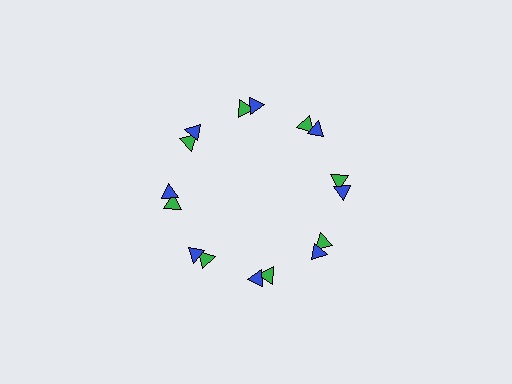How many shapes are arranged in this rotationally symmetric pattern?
There are 16 shapes, arranged in 8 groups of 2.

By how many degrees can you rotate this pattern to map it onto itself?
The pattern maps onto itself every 45 degrees of rotation.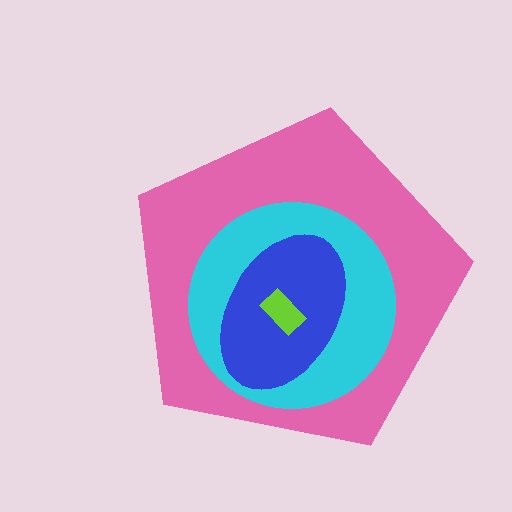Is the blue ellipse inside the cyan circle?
Yes.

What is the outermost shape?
The pink pentagon.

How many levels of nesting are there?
4.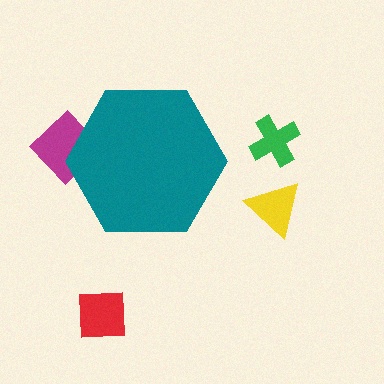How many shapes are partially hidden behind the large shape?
1 shape is partially hidden.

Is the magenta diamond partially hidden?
Yes, the magenta diamond is partially hidden behind the teal hexagon.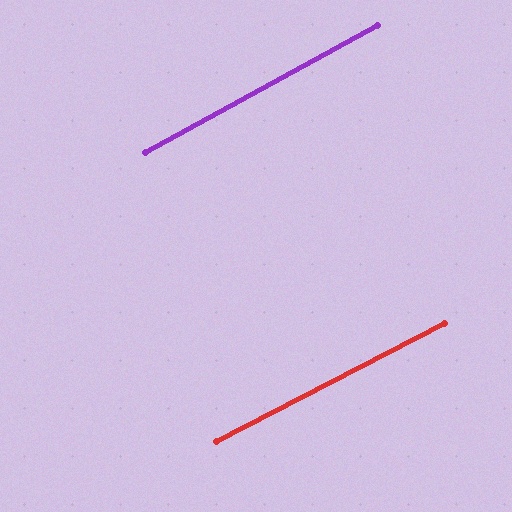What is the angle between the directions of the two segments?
Approximately 1 degree.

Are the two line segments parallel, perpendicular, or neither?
Parallel — their directions differ by only 1.5°.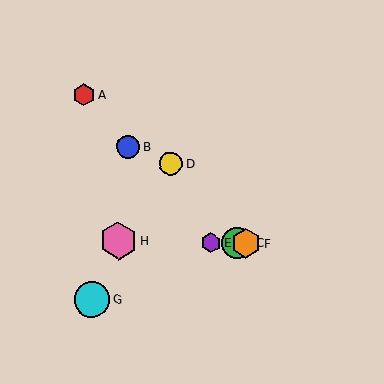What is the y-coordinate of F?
Object F is at y≈243.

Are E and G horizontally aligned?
No, E is at y≈243 and G is at y≈299.